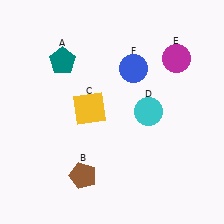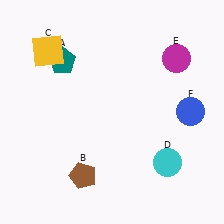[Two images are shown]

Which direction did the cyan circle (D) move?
The cyan circle (D) moved down.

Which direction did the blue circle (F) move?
The blue circle (F) moved right.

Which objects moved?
The objects that moved are: the yellow square (C), the cyan circle (D), the blue circle (F).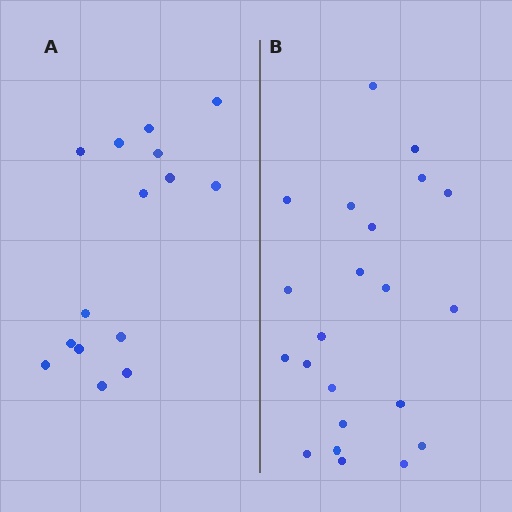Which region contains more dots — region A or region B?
Region B (the right region) has more dots.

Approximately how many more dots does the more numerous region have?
Region B has roughly 8 or so more dots than region A.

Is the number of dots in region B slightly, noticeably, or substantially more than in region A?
Region B has substantially more. The ratio is roughly 1.5 to 1.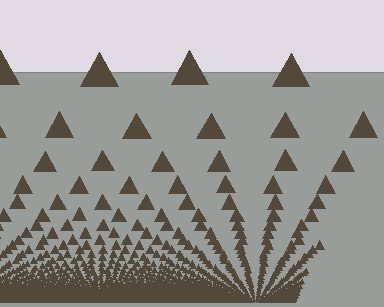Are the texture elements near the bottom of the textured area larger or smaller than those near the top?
Smaller. The gradient is inverted — elements near the bottom are smaller and denser.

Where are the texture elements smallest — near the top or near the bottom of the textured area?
Near the bottom.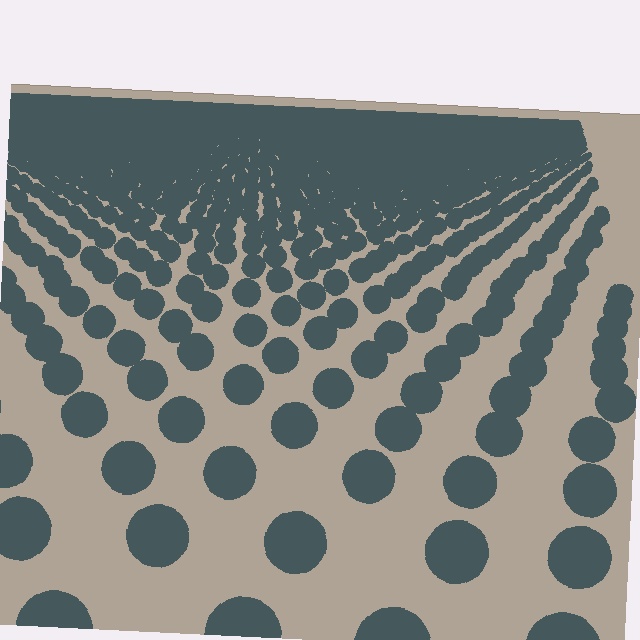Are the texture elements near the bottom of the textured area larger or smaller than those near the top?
Larger. Near the bottom, elements are closer to the viewer and appear at a bigger on-screen size.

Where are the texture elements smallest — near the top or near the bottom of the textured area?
Near the top.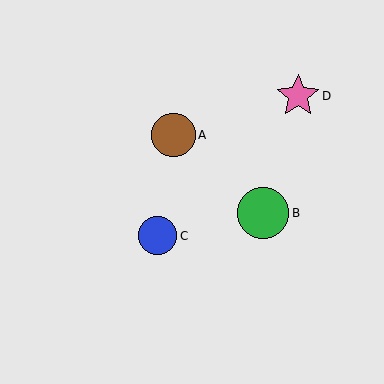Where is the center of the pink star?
The center of the pink star is at (298, 96).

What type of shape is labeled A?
Shape A is a brown circle.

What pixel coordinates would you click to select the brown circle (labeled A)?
Click at (173, 135) to select the brown circle A.